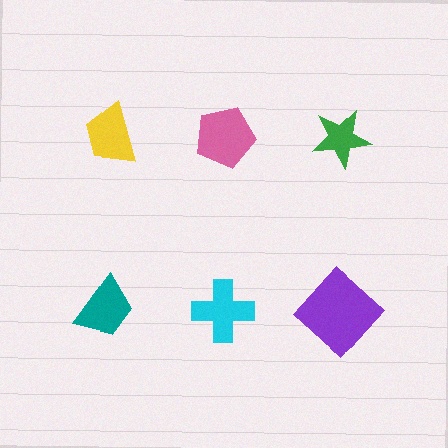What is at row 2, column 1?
A teal trapezoid.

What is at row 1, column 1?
A yellow trapezoid.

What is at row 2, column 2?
A cyan cross.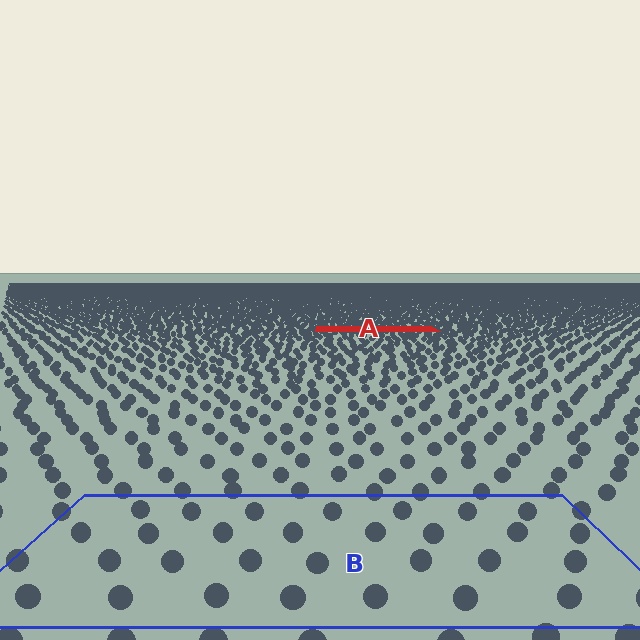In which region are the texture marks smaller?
The texture marks are smaller in region A, because it is farther away.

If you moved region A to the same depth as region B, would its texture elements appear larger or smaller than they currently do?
They would appear larger. At a closer depth, the same texture elements are projected at a bigger on-screen size.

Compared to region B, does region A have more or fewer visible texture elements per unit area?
Region A has more texture elements per unit area — they are packed more densely because it is farther away.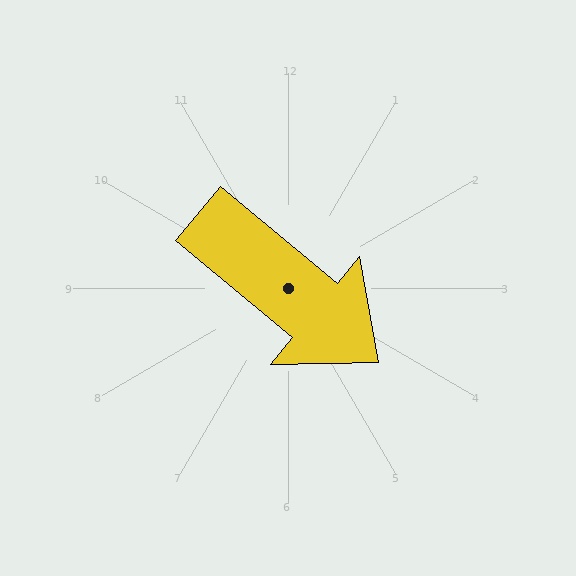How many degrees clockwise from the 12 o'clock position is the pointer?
Approximately 129 degrees.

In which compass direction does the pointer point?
Southeast.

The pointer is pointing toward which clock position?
Roughly 4 o'clock.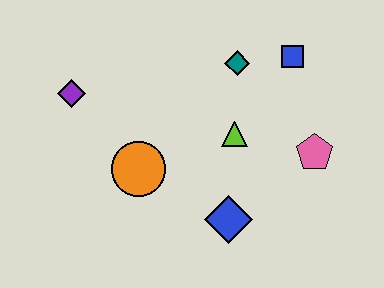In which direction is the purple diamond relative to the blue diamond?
The purple diamond is to the left of the blue diamond.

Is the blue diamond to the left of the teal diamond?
Yes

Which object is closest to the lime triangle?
The teal diamond is closest to the lime triangle.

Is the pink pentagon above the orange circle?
Yes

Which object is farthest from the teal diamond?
The purple diamond is farthest from the teal diamond.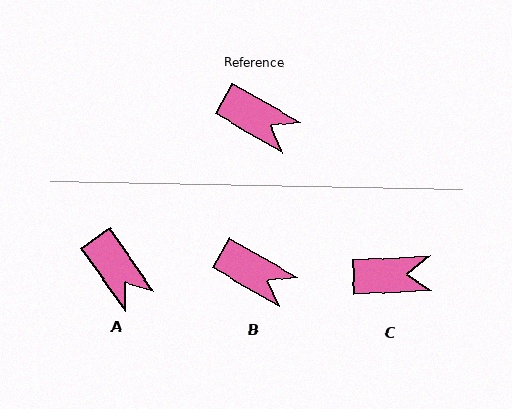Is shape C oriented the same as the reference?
No, it is off by about 33 degrees.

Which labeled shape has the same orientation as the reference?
B.